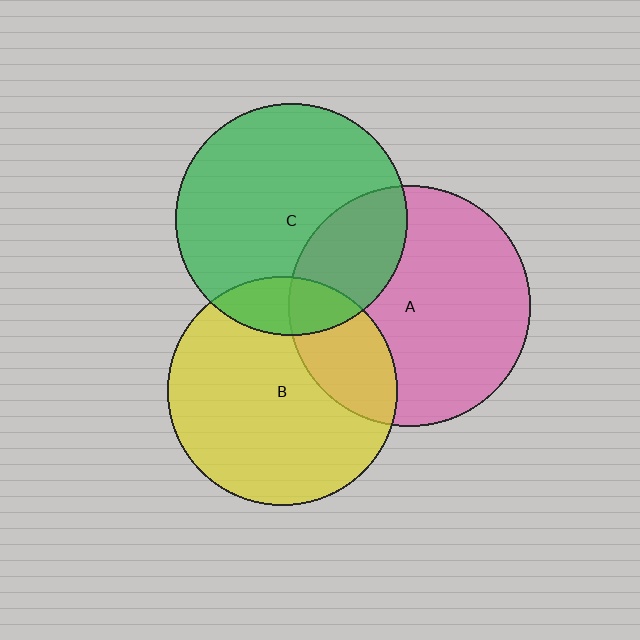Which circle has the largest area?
Circle A (pink).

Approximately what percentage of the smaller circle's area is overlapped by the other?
Approximately 25%.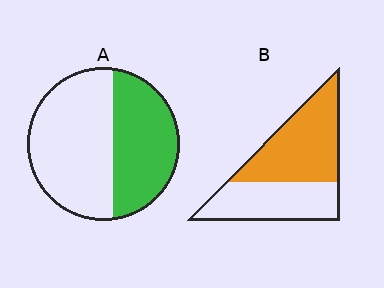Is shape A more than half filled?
No.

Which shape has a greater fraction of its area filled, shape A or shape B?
Shape B.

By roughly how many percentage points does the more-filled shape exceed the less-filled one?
By roughly 15 percentage points (B over A).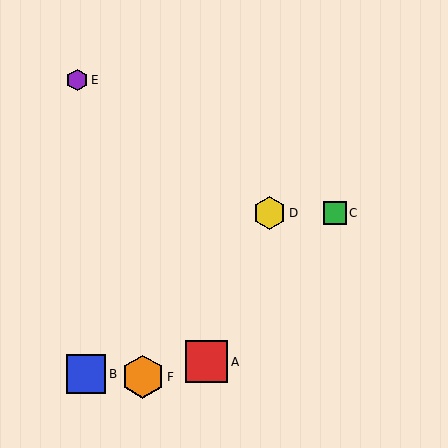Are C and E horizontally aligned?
No, C is at y≈213 and E is at y≈80.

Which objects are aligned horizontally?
Objects C, D are aligned horizontally.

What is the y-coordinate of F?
Object F is at y≈377.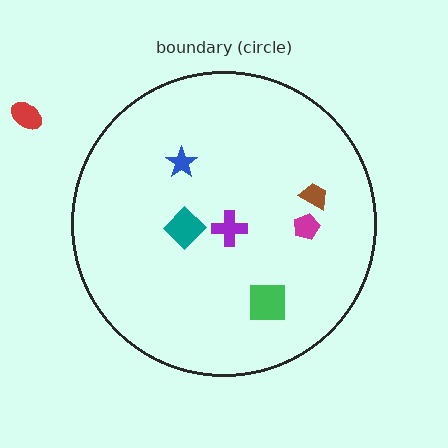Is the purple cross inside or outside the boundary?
Inside.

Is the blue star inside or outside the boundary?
Inside.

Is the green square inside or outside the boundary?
Inside.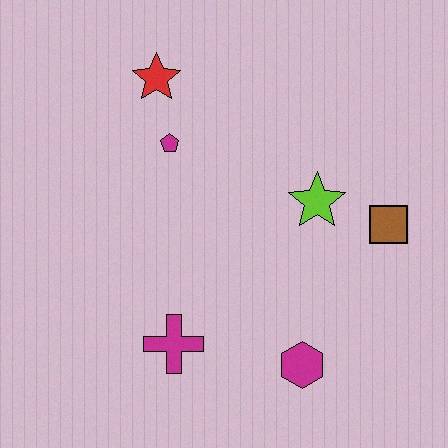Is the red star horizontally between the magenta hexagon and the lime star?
No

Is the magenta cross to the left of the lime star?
Yes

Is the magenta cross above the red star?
No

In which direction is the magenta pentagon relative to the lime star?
The magenta pentagon is to the left of the lime star.